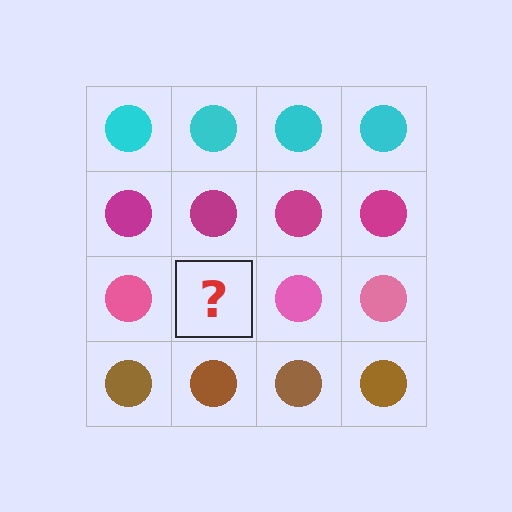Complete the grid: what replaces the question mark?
The question mark should be replaced with a pink circle.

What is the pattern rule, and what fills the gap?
The rule is that each row has a consistent color. The gap should be filled with a pink circle.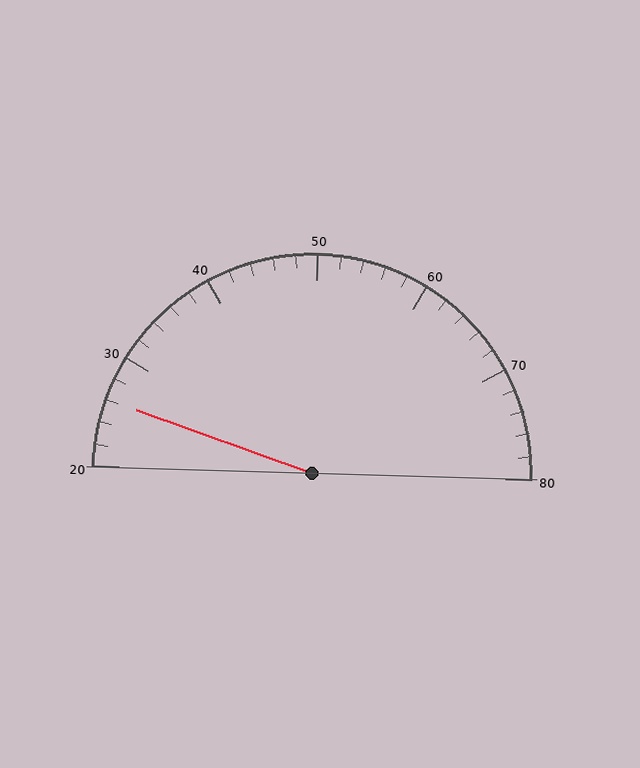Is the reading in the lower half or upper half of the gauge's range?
The reading is in the lower half of the range (20 to 80).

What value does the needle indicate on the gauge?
The needle indicates approximately 26.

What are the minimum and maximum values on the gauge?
The gauge ranges from 20 to 80.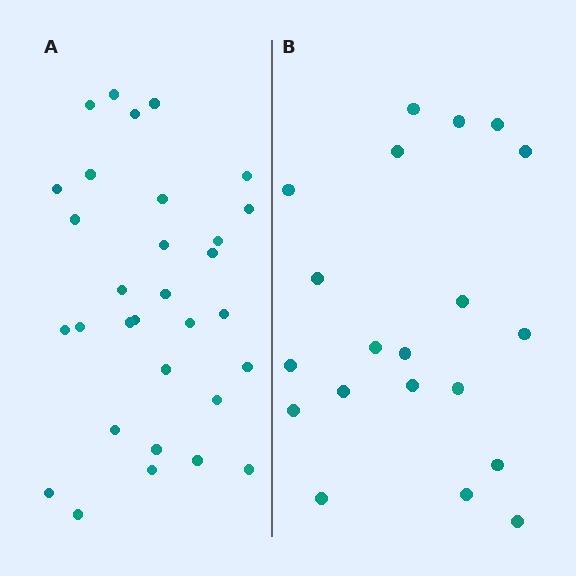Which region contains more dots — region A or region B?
Region A (the left region) has more dots.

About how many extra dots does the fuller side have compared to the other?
Region A has roughly 12 or so more dots than region B.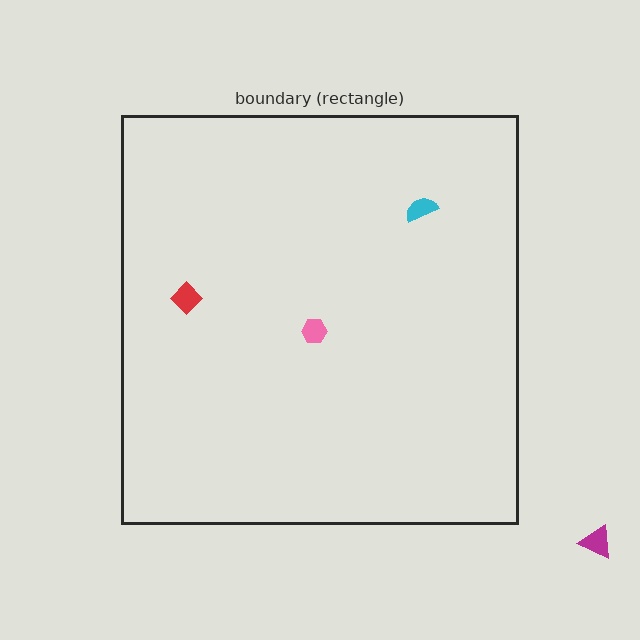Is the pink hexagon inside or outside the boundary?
Inside.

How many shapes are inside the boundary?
3 inside, 1 outside.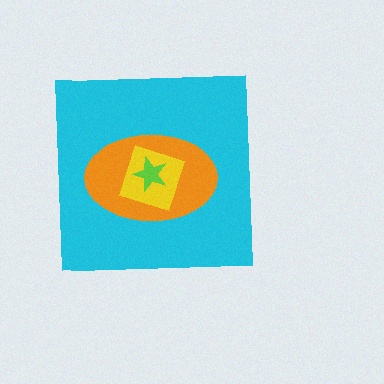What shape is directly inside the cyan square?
The orange ellipse.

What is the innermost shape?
The lime star.